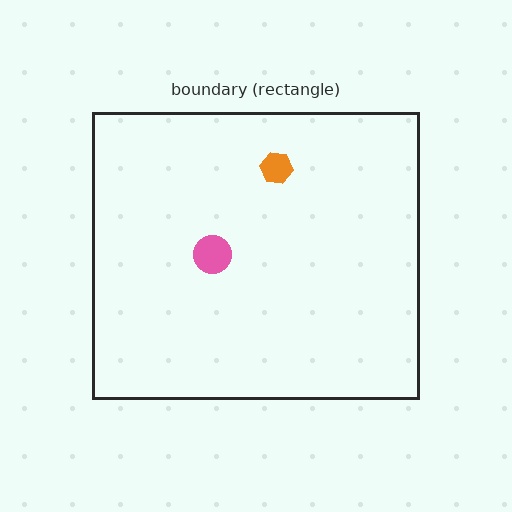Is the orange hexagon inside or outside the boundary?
Inside.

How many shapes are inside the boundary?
2 inside, 0 outside.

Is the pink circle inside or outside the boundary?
Inside.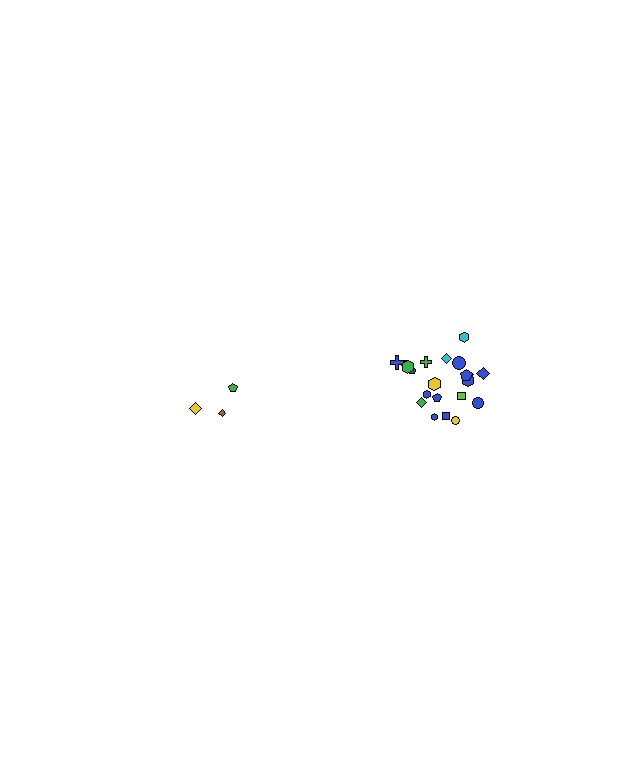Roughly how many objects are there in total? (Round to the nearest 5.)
Roughly 25 objects in total.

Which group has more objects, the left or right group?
The right group.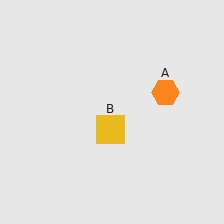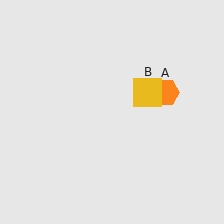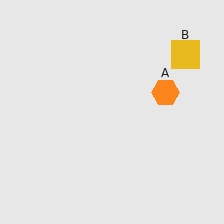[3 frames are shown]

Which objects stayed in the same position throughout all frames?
Orange hexagon (object A) remained stationary.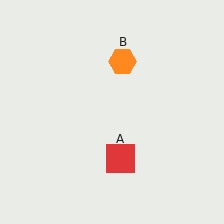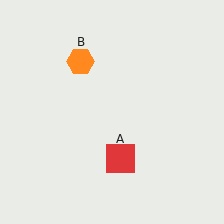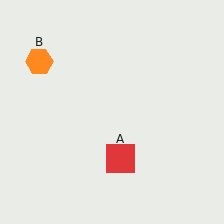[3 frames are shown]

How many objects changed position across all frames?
1 object changed position: orange hexagon (object B).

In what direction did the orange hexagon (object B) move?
The orange hexagon (object B) moved left.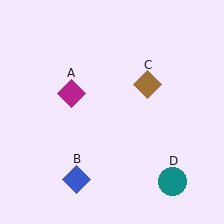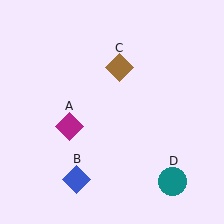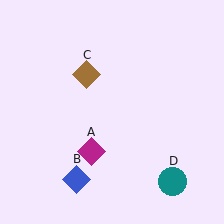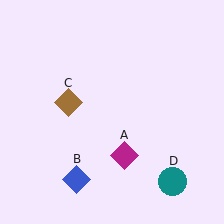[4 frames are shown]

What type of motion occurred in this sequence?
The magenta diamond (object A), brown diamond (object C) rotated counterclockwise around the center of the scene.